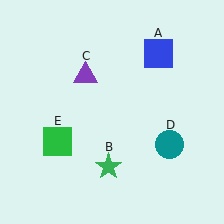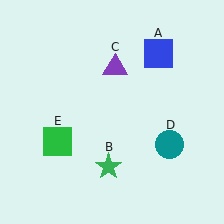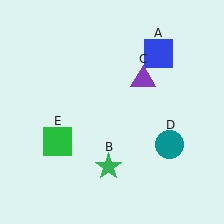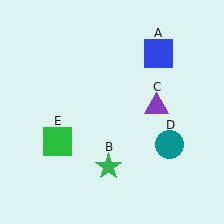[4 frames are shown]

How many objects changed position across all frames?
1 object changed position: purple triangle (object C).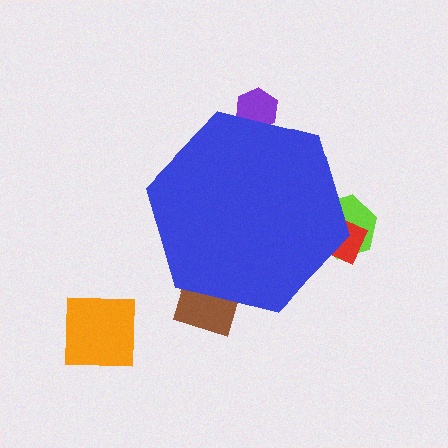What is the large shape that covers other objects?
A blue hexagon.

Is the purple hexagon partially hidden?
Yes, the purple hexagon is partially hidden behind the blue hexagon.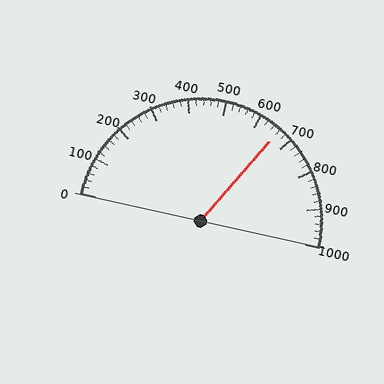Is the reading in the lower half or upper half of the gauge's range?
The reading is in the upper half of the range (0 to 1000).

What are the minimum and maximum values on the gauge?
The gauge ranges from 0 to 1000.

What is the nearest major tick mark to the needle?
The nearest major tick mark is 700.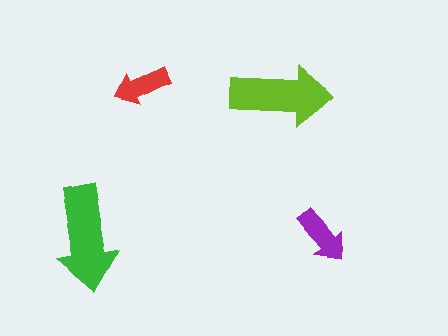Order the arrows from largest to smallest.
the green one, the lime one, the purple one, the red one.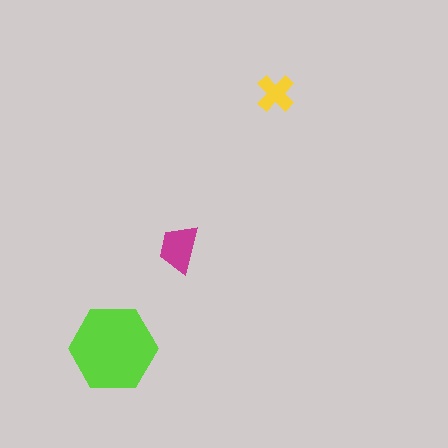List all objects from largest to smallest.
The lime hexagon, the magenta trapezoid, the yellow cross.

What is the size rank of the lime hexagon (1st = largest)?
1st.